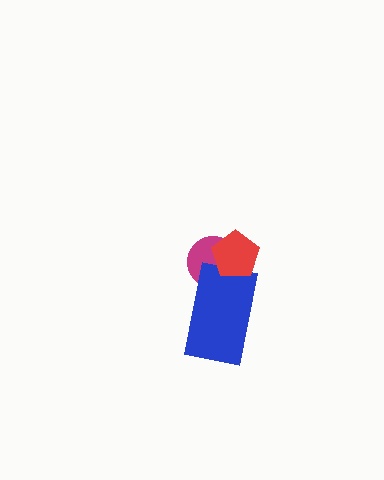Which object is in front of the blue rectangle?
The red pentagon is in front of the blue rectangle.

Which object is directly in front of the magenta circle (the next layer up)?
The blue rectangle is directly in front of the magenta circle.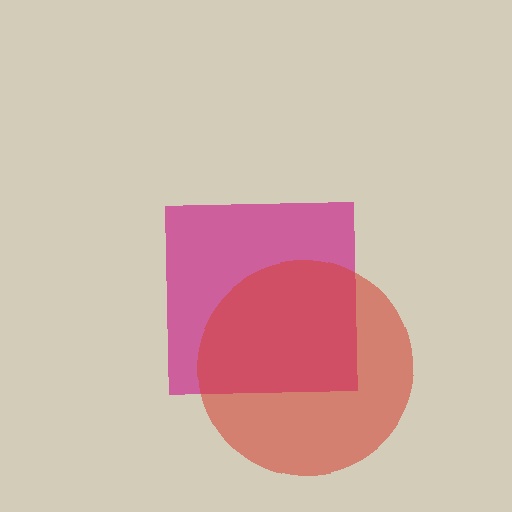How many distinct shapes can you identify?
There are 2 distinct shapes: a magenta square, a red circle.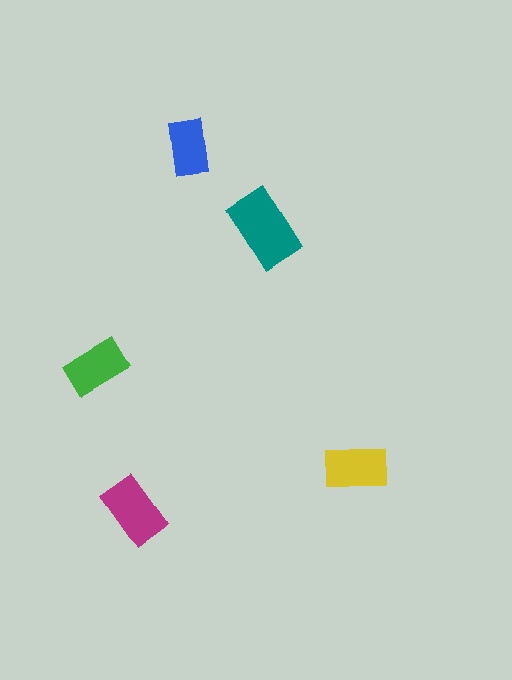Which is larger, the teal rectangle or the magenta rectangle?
The teal one.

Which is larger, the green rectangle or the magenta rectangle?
The magenta one.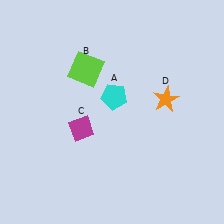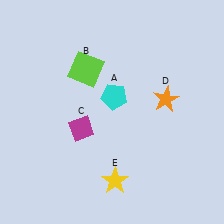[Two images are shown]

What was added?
A yellow star (E) was added in Image 2.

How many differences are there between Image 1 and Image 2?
There is 1 difference between the two images.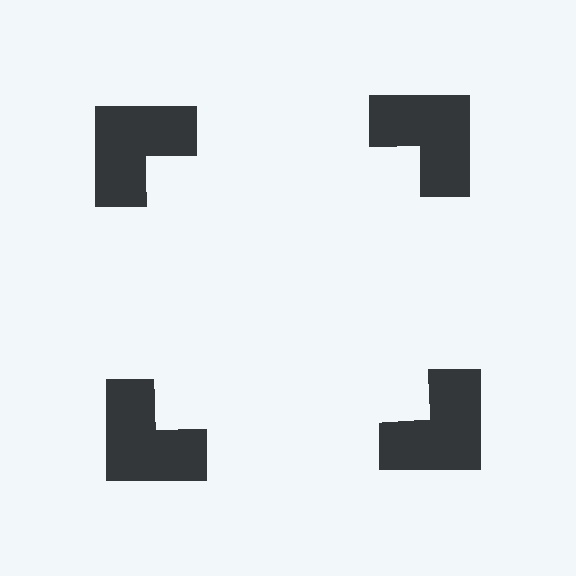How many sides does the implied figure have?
4 sides.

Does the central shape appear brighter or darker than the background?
It typically appears slightly brighter than the background, even though no actual brightness change is drawn.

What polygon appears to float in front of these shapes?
An illusory square — its edges are inferred from the aligned wedge cuts in the notched squares, not physically drawn.